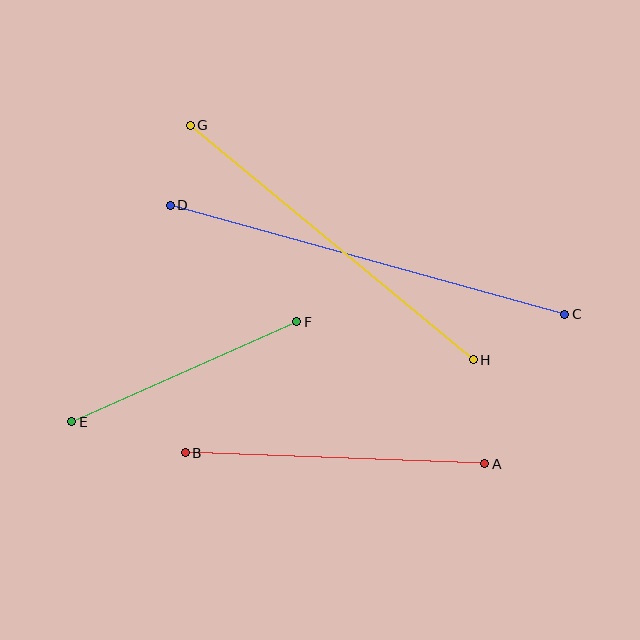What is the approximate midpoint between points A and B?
The midpoint is at approximately (335, 458) pixels.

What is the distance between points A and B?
The distance is approximately 299 pixels.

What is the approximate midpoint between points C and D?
The midpoint is at approximately (367, 260) pixels.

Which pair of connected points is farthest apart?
Points C and D are farthest apart.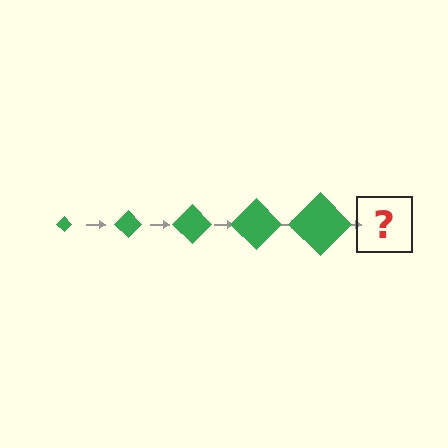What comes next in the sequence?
The next element should be a green diamond, larger than the previous one.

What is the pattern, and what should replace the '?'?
The pattern is that the diamond gets progressively larger each step. The '?' should be a green diamond, larger than the previous one.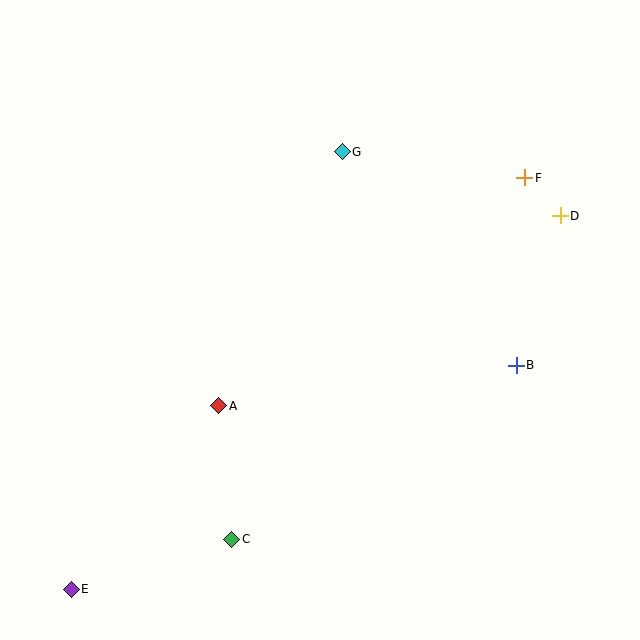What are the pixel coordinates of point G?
Point G is at (342, 152).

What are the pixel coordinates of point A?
Point A is at (219, 406).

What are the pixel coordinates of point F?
Point F is at (525, 178).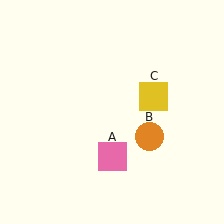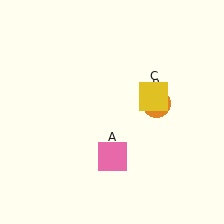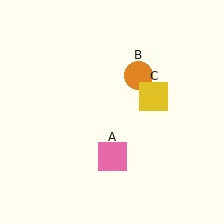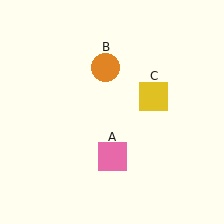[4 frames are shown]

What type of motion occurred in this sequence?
The orange circle (object B) rotated counterclockwise around the center of the scene.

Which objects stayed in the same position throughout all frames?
Pink square (object A) and yellow square (object C) remained stationary.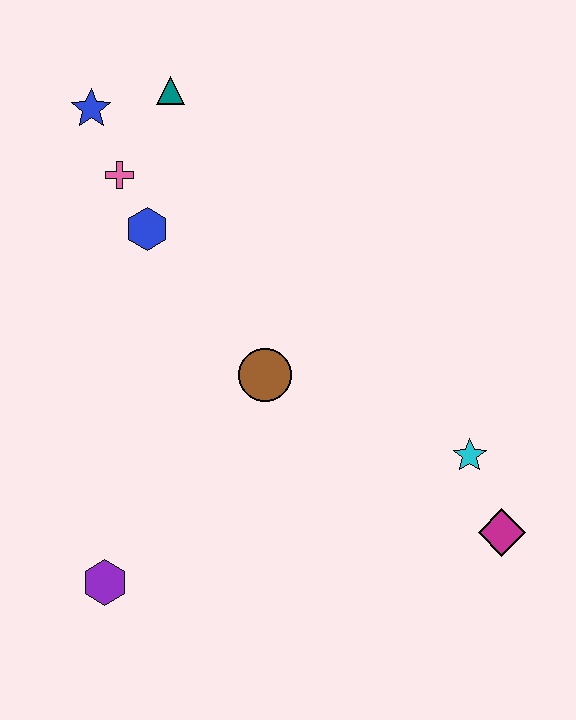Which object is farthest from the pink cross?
The magenta diamond is farthest from the pink cross.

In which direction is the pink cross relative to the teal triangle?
The pink cross is below the teal triangle.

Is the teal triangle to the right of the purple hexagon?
Yes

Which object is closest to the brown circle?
The blue hexagon is closest to the brown circle.